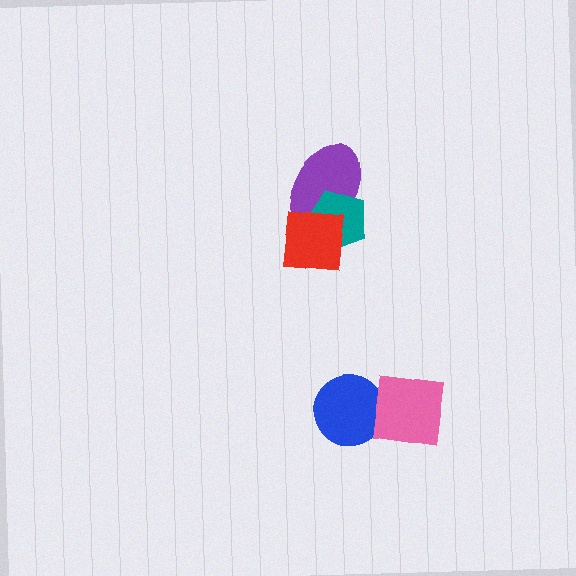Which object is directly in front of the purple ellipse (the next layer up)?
The teal pentagon is directly in front of the purple ellipse.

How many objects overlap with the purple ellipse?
2 objects overlap with the purple ellipse.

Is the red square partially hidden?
No, no other shape covers it.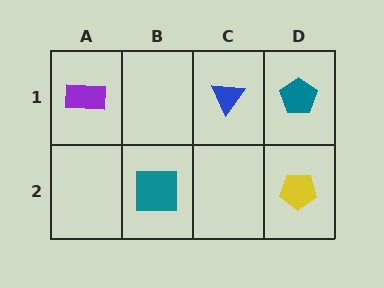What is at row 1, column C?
A blue triangle.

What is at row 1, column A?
A purple rectangle.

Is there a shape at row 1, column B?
No, that cell is empty.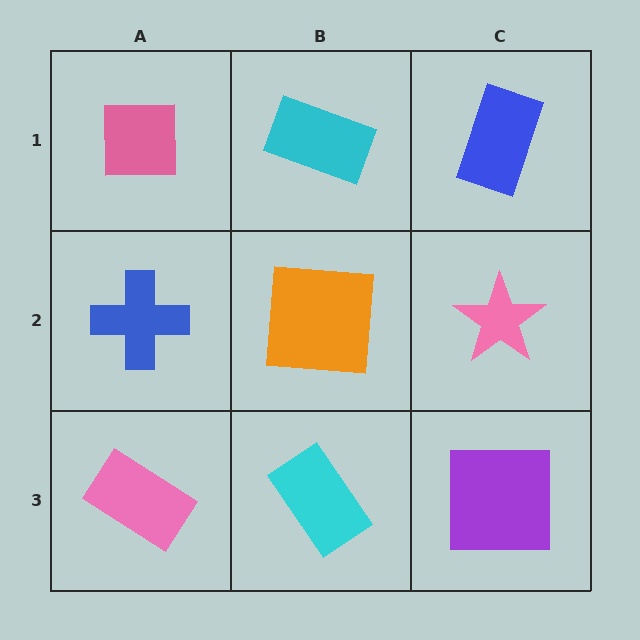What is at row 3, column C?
A purple square.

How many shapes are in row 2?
3 shapes.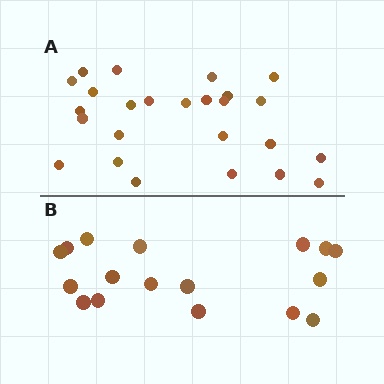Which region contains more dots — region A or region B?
Region A (the top region) has more dots.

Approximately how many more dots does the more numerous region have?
Region A has roughly 8 or so more dots than region B.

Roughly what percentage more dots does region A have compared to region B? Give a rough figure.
About 45% more.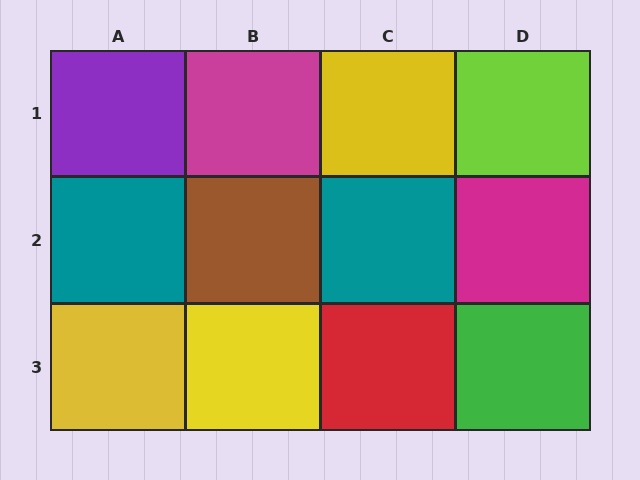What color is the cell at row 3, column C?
Red.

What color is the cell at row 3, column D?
Green.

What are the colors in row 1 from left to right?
Purple, magenta, yellow, lime.